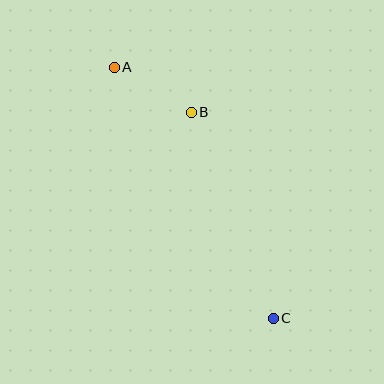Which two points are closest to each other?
Points A and B are closest to each other.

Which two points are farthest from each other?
Points A and C are farthest from each other.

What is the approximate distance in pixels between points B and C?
The distance between B and C is approximately 222 pixels.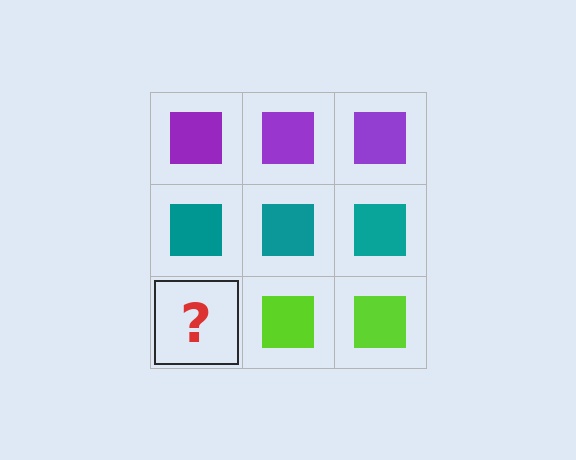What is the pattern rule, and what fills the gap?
The rule is that each row has a consistent color. The gap should be filled with a lime square.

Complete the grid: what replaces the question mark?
The question mark should be replaced with a lime square.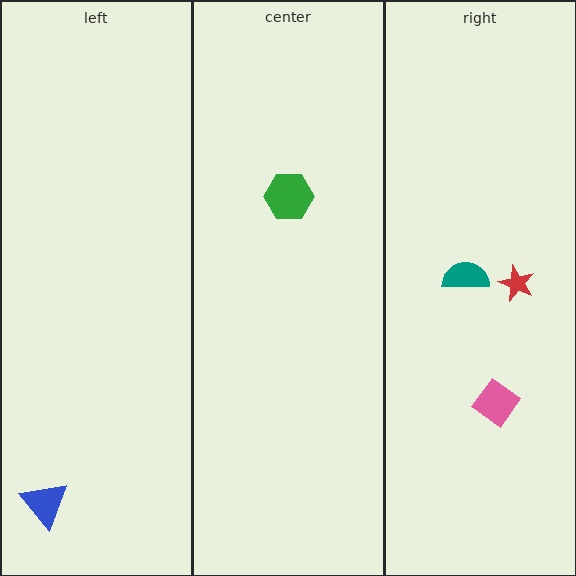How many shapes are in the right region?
3.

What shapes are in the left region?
The blue triangle.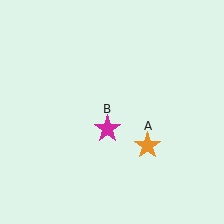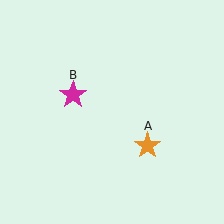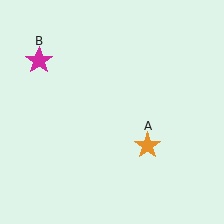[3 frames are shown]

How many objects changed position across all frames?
1 object changed position: magenta star (object B).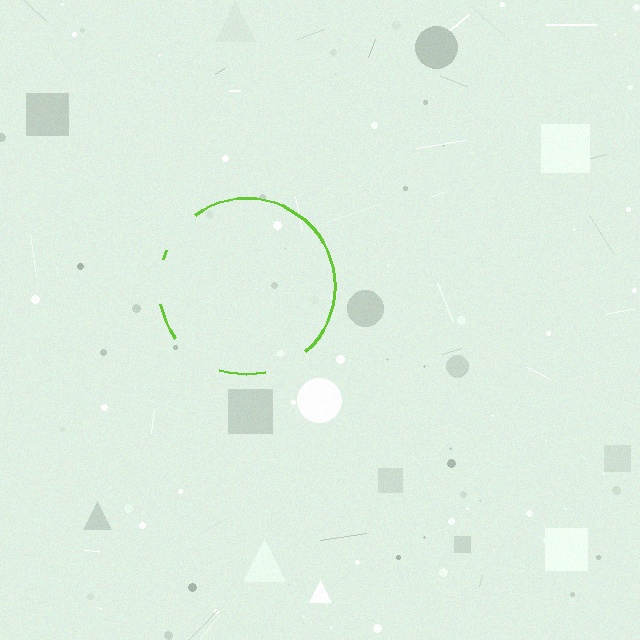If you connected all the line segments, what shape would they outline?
They would outline a circle.